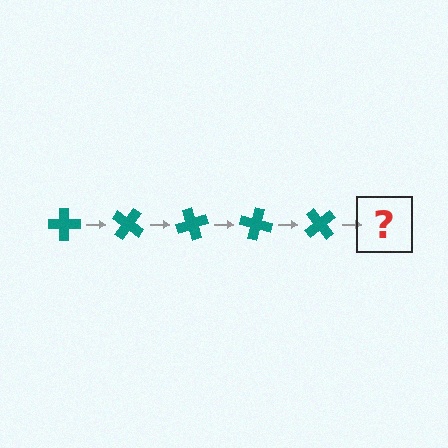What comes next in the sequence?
The next element should be a teal cross rotated 175 degrees.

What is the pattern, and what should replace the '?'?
The pattern is that the cross rotates 35 degrees each step. The '?' should be a teal cross rotated 175 degrees.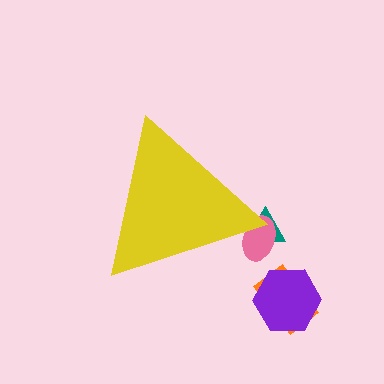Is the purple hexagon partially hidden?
No, the purple hexagon is fully visible.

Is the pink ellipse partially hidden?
Yes, the pink ellipse is partially hidden behind the yellow triangle.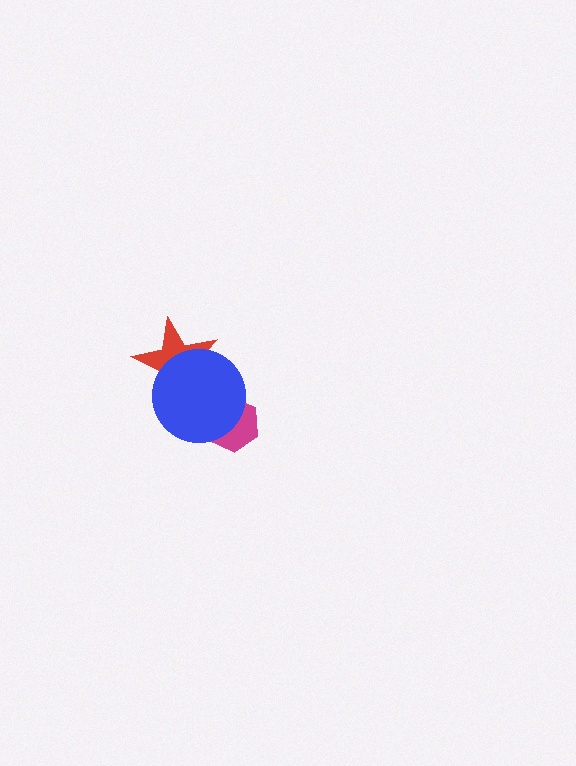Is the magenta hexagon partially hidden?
Yes, it is partially covered by another shape.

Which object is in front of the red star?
The blue circle is in front of the red star.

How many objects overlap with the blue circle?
2 objects overlap with the blue circle.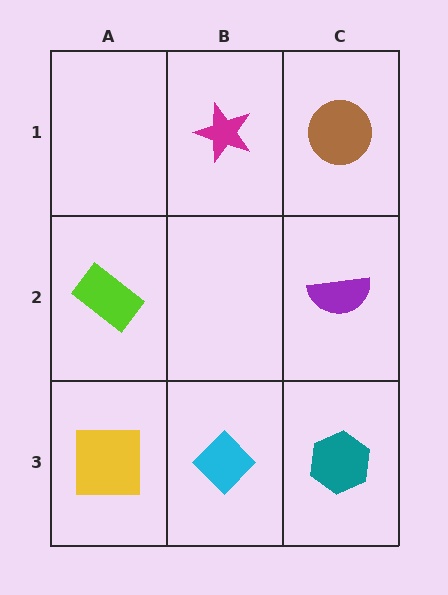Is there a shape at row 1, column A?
No, that cell is empty.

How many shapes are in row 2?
2 shapes.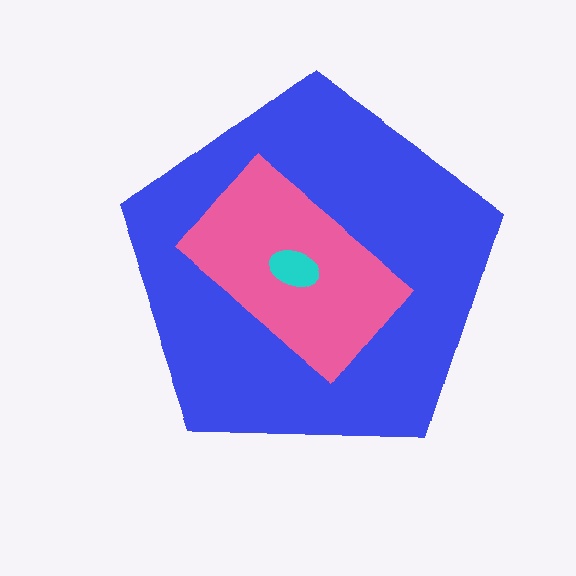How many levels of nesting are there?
3.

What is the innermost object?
The cyan ellipse.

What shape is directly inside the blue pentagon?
The pink rectangle.